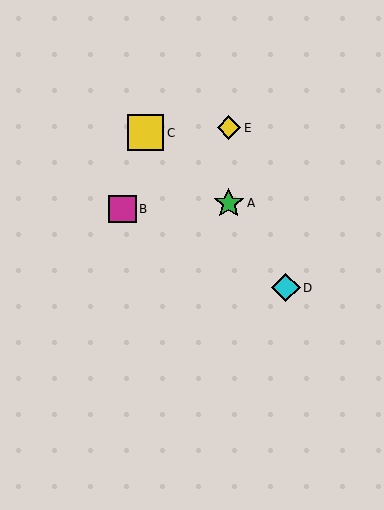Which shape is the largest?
The yellow square (labeled C) is the largest.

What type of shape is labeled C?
Shape C is a yellow square.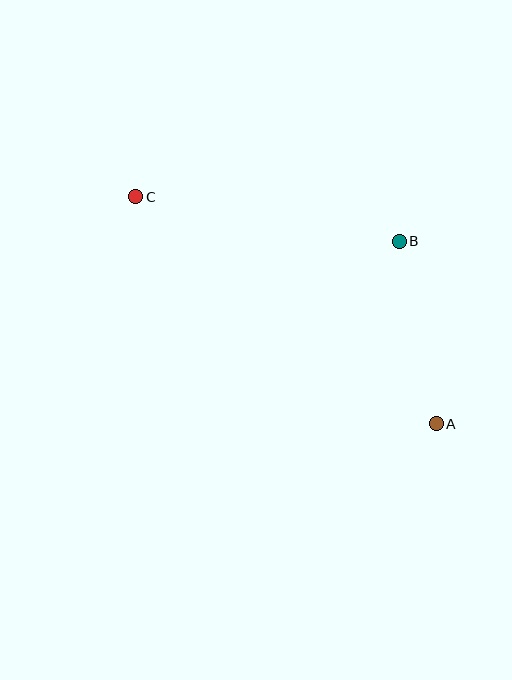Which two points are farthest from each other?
Points A and C are farthest from each other.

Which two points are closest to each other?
Points A and B are closest to each other.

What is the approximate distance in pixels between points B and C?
The distance between B and C is approximately 267 pixels.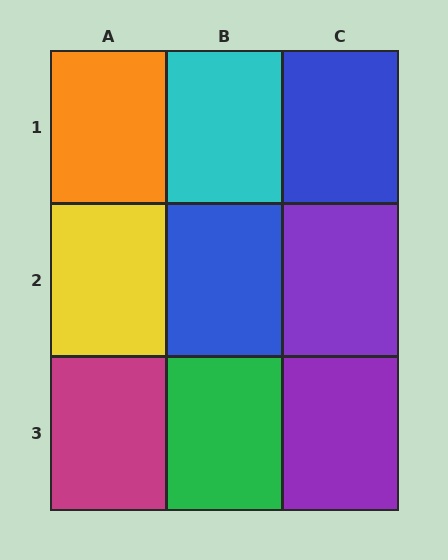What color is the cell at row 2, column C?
Purple.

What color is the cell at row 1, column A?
Orange.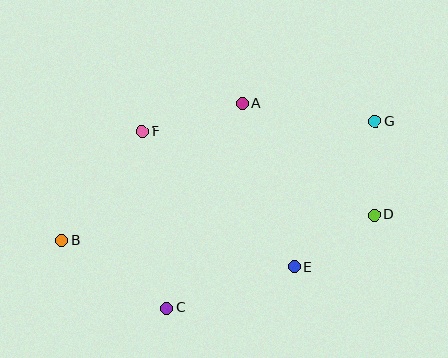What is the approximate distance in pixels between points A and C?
The distance between A and C is approximately 218 pixels.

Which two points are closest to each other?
Points D and G are closest to each other.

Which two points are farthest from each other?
Points B and G are farthest from each other.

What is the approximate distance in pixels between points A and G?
The distance between A and G is approximately 134 pixels.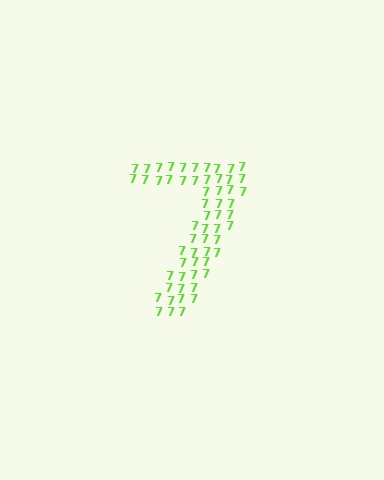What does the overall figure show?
The overall figure shows the digit 7.